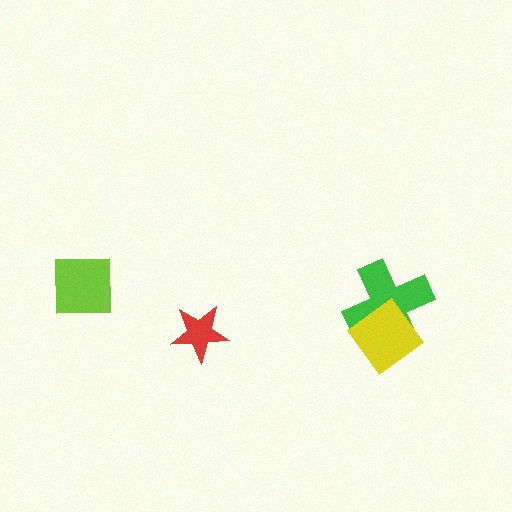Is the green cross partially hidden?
Yes, it is partially covered by another shape.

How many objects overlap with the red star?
0 objects overlap with the red star.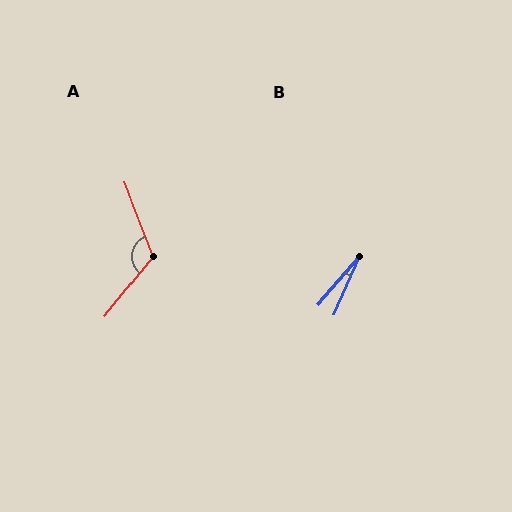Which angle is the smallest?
B, at approximately 17 degrees.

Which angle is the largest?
A, at approximately 120 degrees.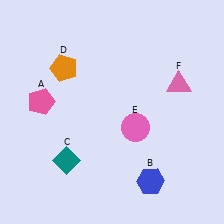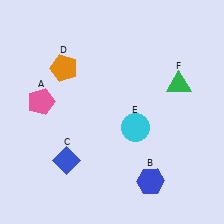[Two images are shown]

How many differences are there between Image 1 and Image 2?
There are 3 differences between the two images.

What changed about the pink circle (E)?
In Image 1, E is pink. In Image 2, it changed to cyan.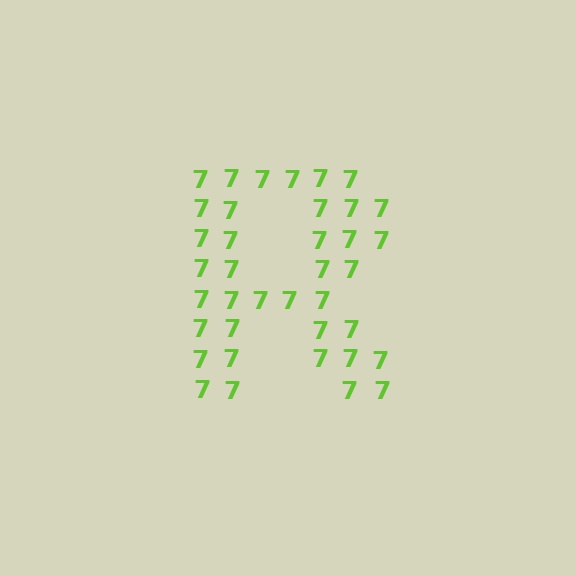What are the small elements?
The small elements are digit 7's.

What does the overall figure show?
The overall figure shows the letter R.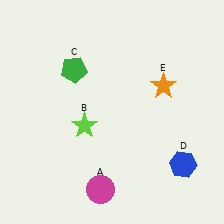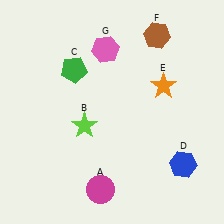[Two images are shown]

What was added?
A brown hexagon (F), a pink hexagon (G) were added in Image 2.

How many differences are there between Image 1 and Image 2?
There are 2 differences between the two images.